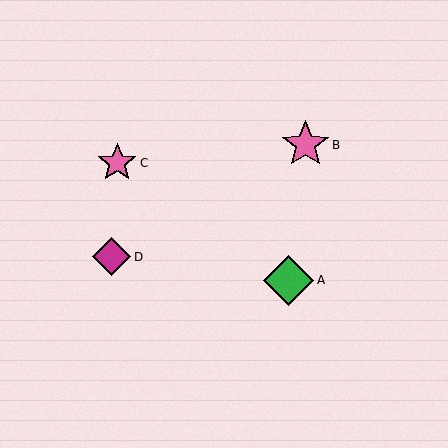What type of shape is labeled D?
Shape D is a magenta diamond.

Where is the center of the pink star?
The center of the pink star is at (117, 163).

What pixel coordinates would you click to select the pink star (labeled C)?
Click at (117, 163) to select the pink star C.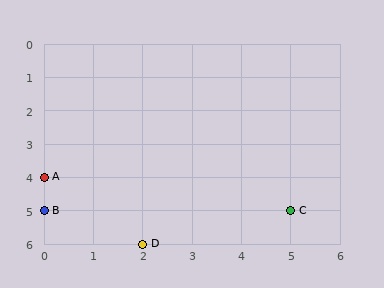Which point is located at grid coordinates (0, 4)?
Point A is at (0, 4).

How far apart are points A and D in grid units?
Points A and D are 2 columns and 2 rows apart (about 2.8 grid units diagonally).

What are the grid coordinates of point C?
Point C is at grid coordinates (5, 5).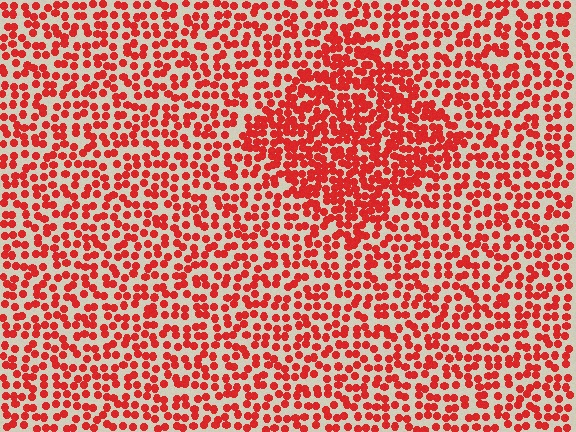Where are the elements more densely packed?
The elements are more densely packed inside the diamond boundary.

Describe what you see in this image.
The image contains small red elements arranged at two different densities. A diamond-shaped region is visible where the elements are more densely packed than the surrounding area.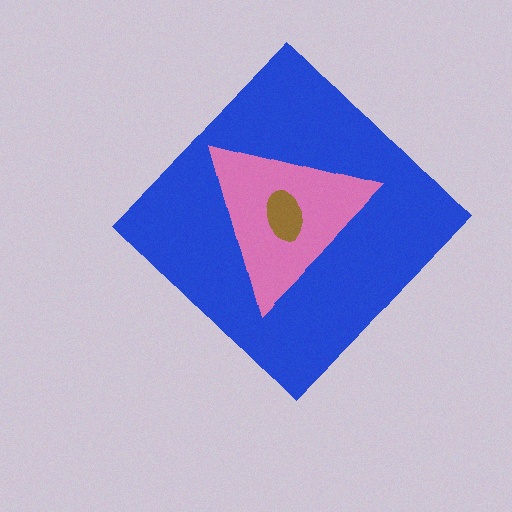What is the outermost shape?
The blue diamond.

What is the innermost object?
The brown ellipse.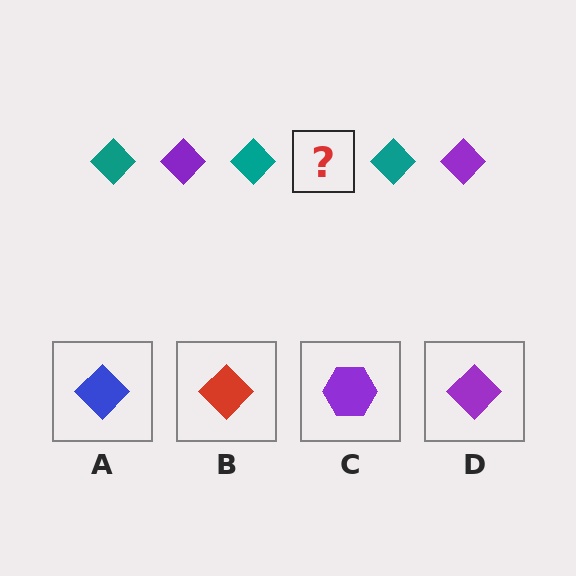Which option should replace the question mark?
Option D.